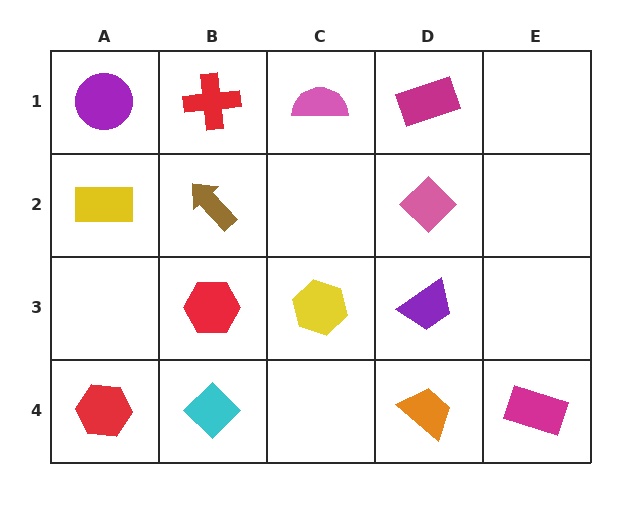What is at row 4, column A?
A red hexagon.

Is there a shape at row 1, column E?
No, that cell is empty.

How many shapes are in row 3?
3 shapes.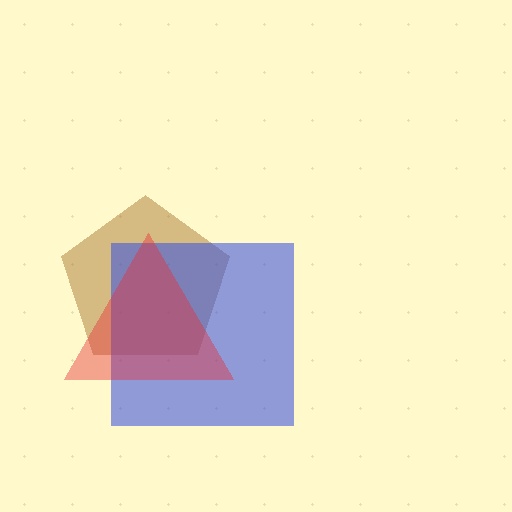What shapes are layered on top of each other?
The layered shapes are: a brown pentagon, a blue square, a red triangle.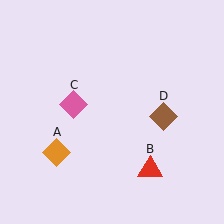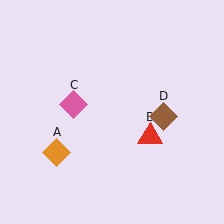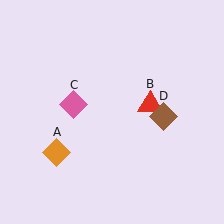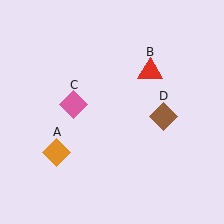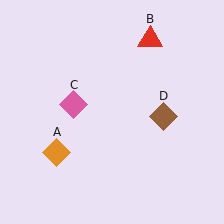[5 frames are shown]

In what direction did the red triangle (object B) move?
The red triangle (object B) moved up.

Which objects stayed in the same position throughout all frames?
Orange diamond (object A) and pink diamond (object C) and brown diamond (object D) remained stationary.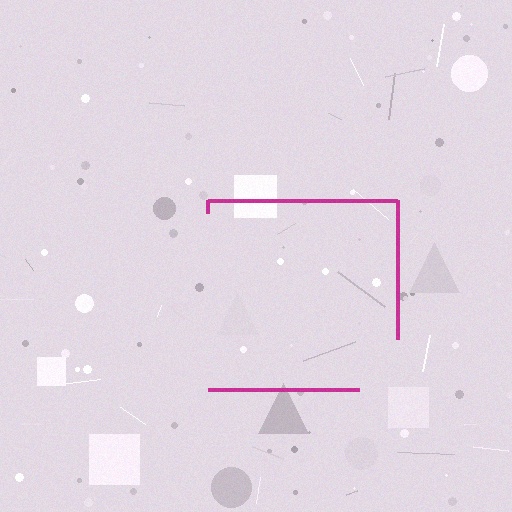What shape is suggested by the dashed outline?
The dashed outline suggests a square.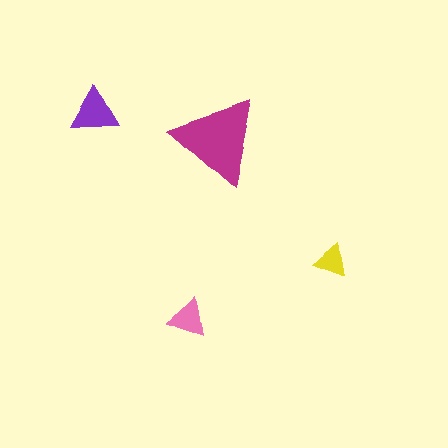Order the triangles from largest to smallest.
the magenta one, the purple one, the pink one, the yellow one.